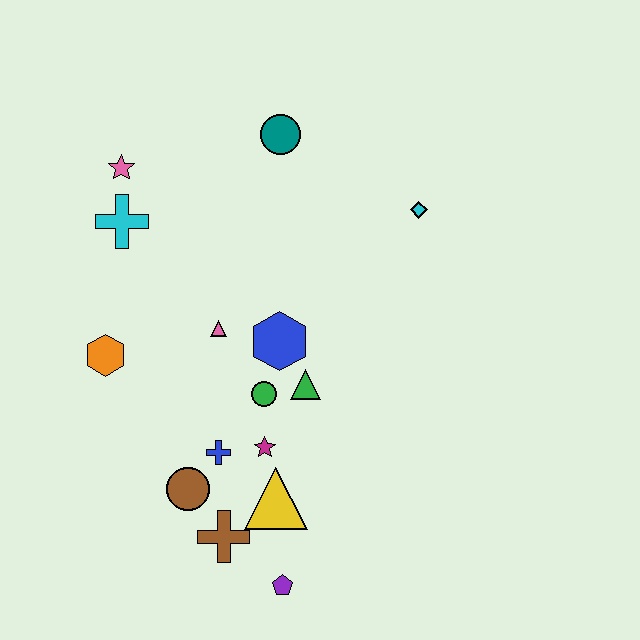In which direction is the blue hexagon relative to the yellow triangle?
The blue hexagon is above the yellow triangle.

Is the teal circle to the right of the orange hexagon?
Yes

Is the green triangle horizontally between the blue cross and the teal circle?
No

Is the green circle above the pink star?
No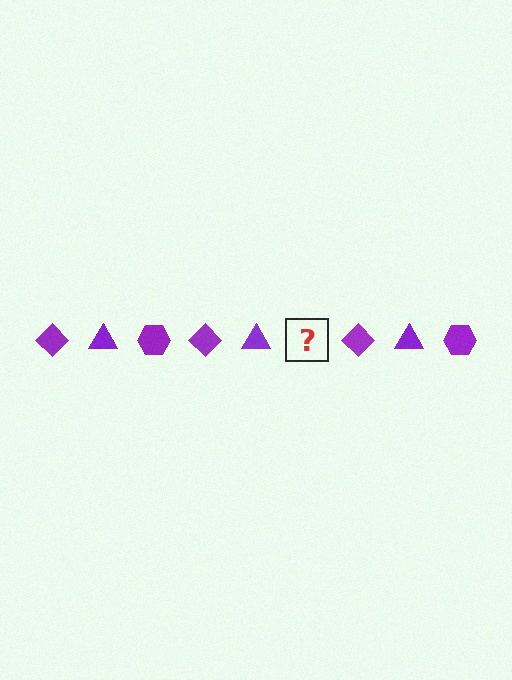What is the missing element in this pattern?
The missing element is a purple hexagon.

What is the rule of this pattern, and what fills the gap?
The rule is that the pattern cycles through diamond, triangle, hexagon shapes in purple. The gap should be filled with a purple hexagon.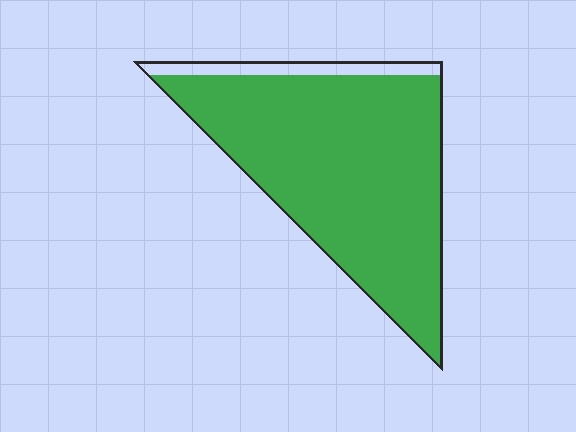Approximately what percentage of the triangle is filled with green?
Approximately 90%.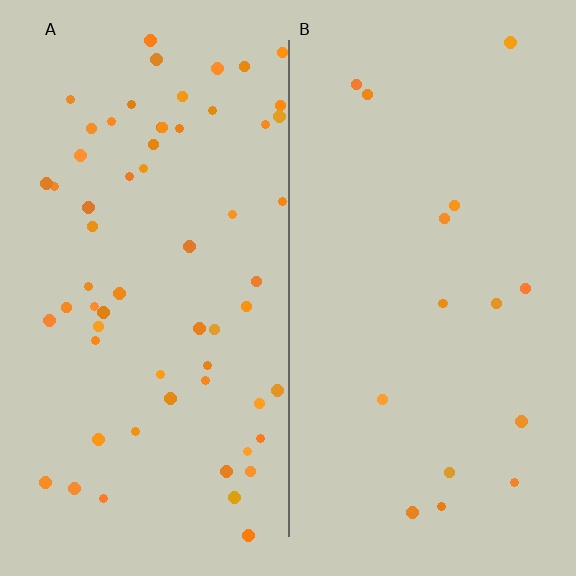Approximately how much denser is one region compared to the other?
Approximately 3.8× — region A over region B.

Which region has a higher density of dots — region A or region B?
A (the left).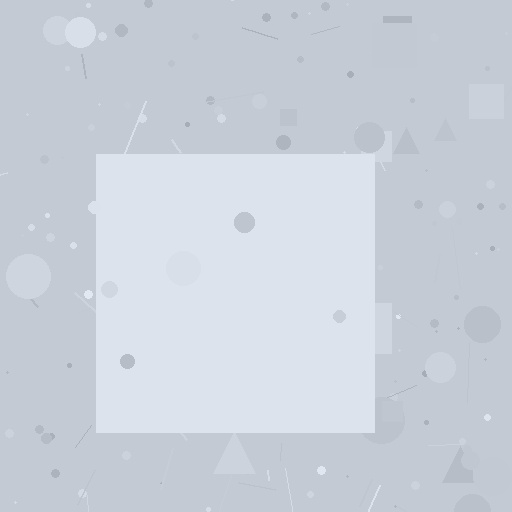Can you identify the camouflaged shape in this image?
The camouflaged shape is a square.